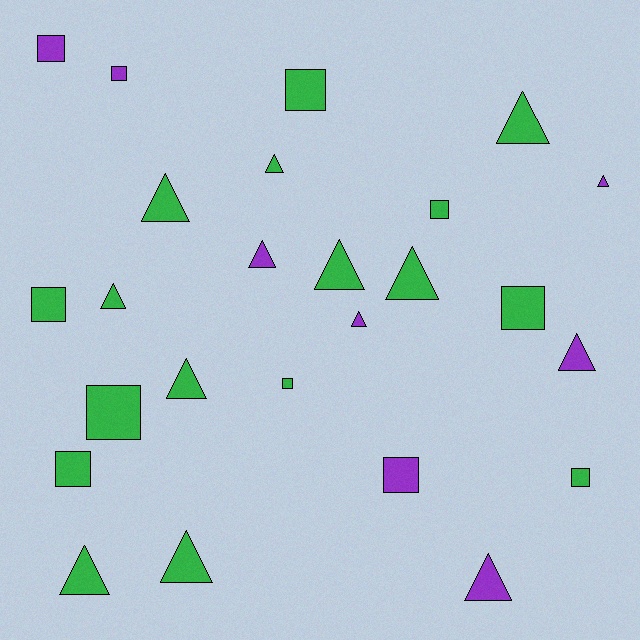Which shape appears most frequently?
Triangle, with 14 objects.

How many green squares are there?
There are 8 green squares.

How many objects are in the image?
There are 25 objects.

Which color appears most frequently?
Green, with 17 objects.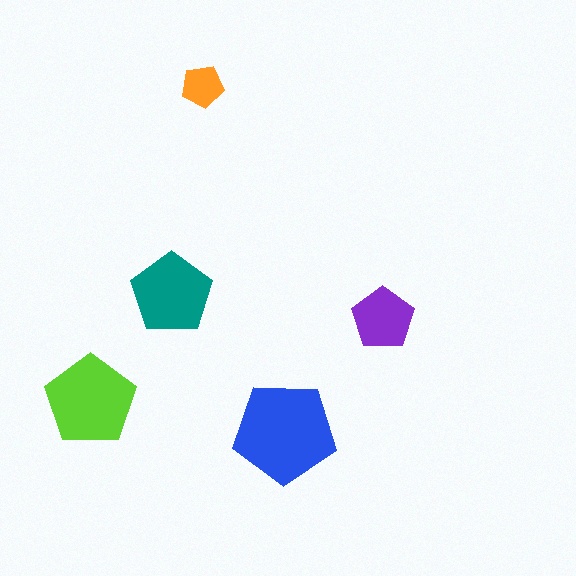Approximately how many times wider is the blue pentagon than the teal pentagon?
About 1.5 times wider.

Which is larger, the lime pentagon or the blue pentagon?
The blue one.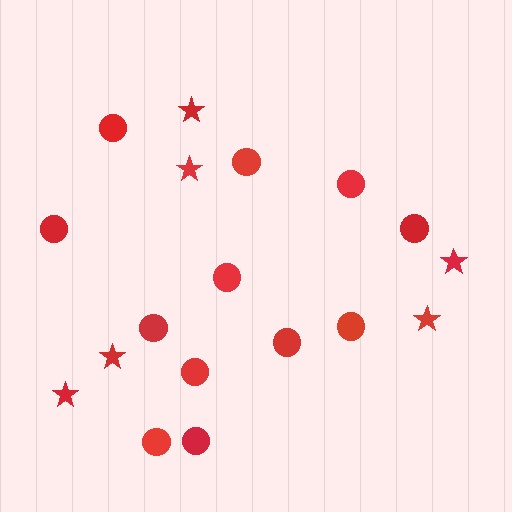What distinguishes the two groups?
There are 2 groups: one group of circles (12) and one group of stars (6).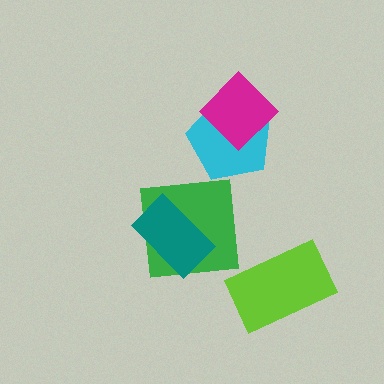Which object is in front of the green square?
The teal rectangle is in front of the green square.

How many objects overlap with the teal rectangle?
1 object overlaps with the teal rectangle.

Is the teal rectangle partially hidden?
No, no other shape covers it.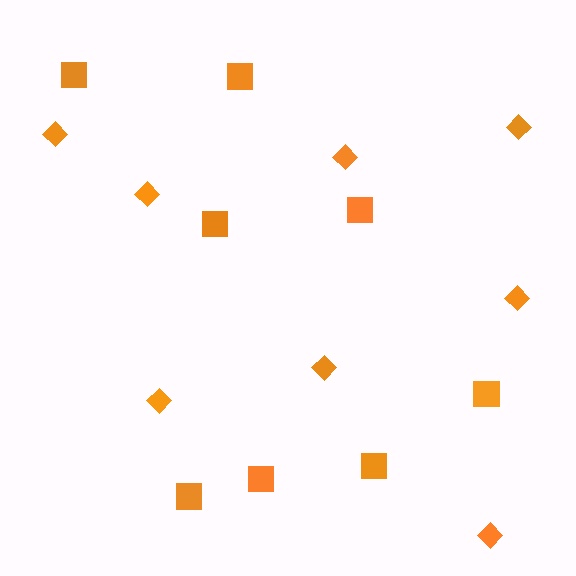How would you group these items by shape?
There are 2 groups: one group of squares (8) and one group of diamonds (8).